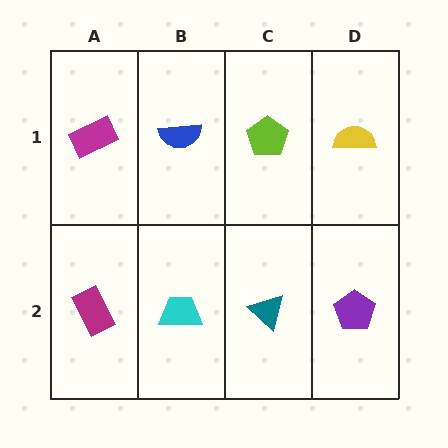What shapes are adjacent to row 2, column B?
A blue semicircle (row 1, column B), a magenta rectangle (row 2, column A), a teal triangle (row 2, column C).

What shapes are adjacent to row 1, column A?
A magenta rectangle (row 2, column A), a blue semicircle (row 1, column B).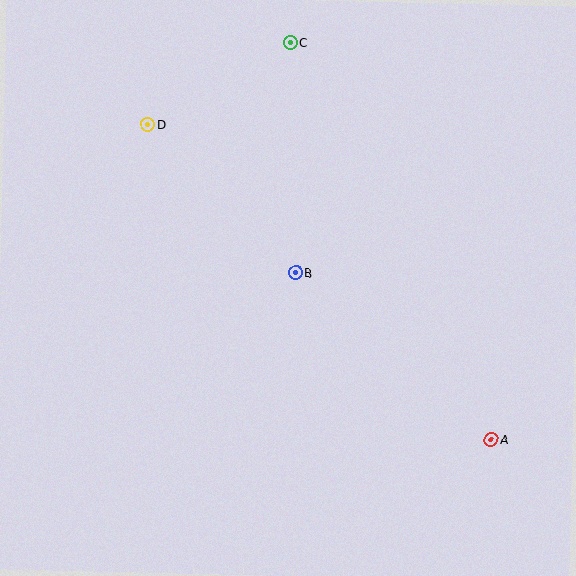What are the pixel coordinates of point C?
Point C is at (290, 43).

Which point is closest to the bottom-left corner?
Point B is closest to the bottom-left corner.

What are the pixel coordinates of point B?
Point B is at (295, 273).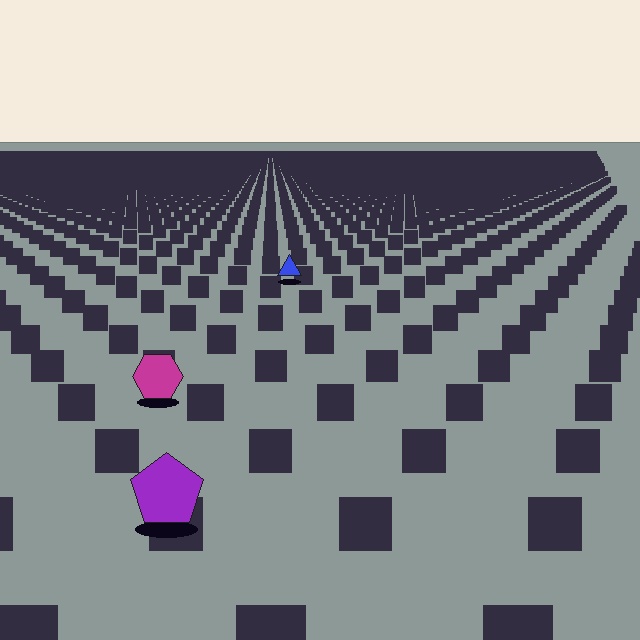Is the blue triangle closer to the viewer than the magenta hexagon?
No. The magenta hexagon is closer — you can tell from the texture gradient: the ground texture is coarser near it.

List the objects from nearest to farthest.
From nearest to farthest: the purple pentagon, the magenta hexagon, the blue triangle.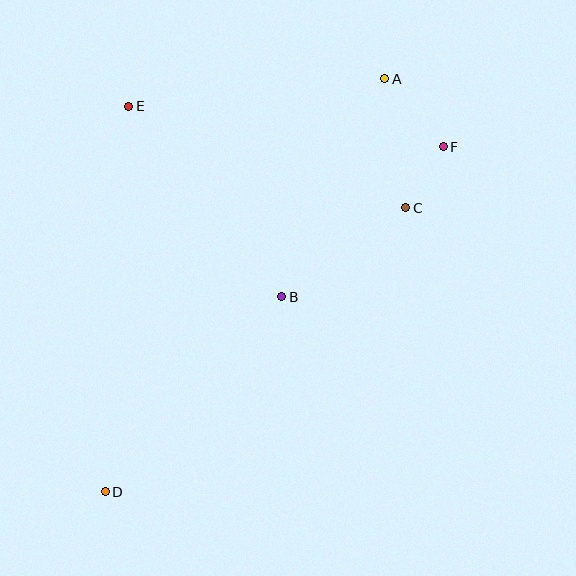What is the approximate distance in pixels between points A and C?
The distance between A and C is approximately 131 pixels.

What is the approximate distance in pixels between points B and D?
The distance between B and D is approximately 263 pixels.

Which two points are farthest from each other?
Points A and D are farthest from each other.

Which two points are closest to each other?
Points C and F are closest to each other.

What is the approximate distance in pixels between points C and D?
The distance between C and D is approximately 414 pixels.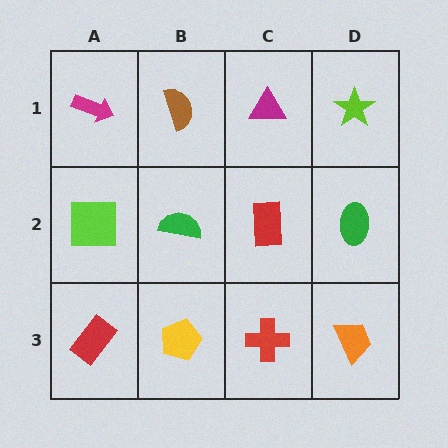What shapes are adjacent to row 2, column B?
A brown semicircle (row 1, column B), a yellow pentagon (row 3, column B), a lime square (row 2, column A), a red rectangle (row 2, column C).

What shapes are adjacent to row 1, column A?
A lime square (row 2, column A), a brown semicircle (row 1, column B).